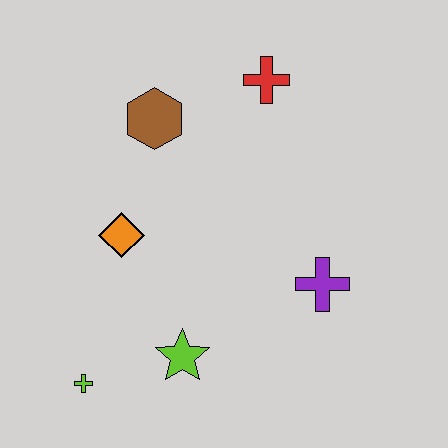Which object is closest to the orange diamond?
The brown hexagon is closest to the orange diamond.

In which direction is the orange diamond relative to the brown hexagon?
The orange diamond is below the brown hexagon.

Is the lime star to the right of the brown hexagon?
Yes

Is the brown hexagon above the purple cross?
Yes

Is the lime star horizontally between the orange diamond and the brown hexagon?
No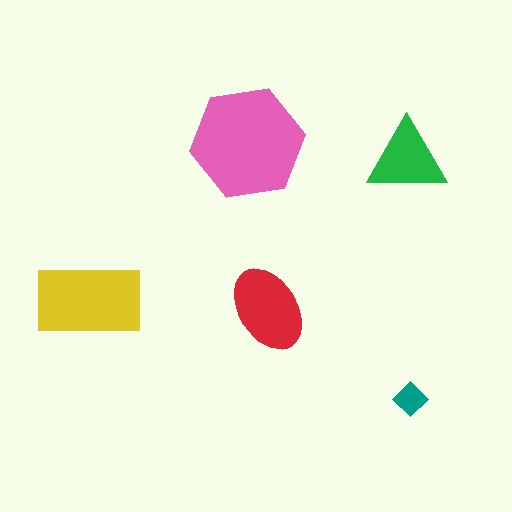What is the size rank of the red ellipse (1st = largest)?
3rd.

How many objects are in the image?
There are 5 objects in the image.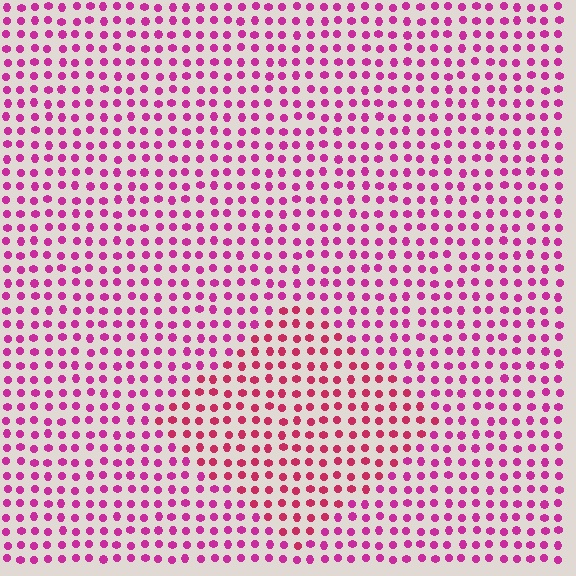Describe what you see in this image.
The image is filled with small magenta elements in a uniform arrangement. A diamond-shaped region is visible where the elements are tinted to a slightly different hue, forming a subtle color boundary.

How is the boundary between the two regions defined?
The boundary is defined purely by a slight shift in hue (about 24 degrees). Spacing, size, and orientation are identical on both sides.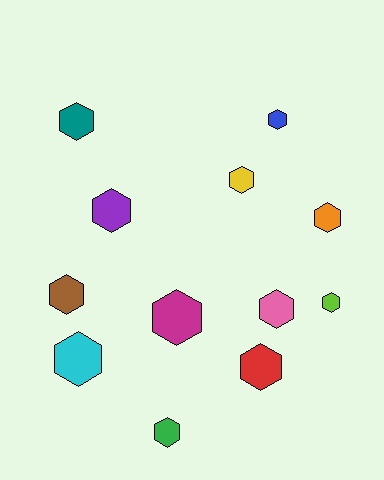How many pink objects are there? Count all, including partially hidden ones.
There is 1 pink object.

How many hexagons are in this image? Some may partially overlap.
There are 12 hexagons.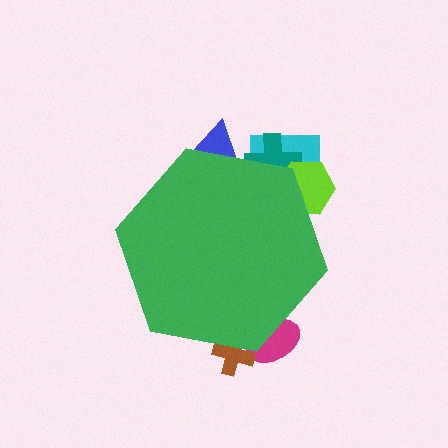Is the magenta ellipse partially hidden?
Yes, the magenta ellipse is partially hidden behind the green hexagon.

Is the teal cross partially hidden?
Yes, the teal cross is partially hidden behind the green hexagon.